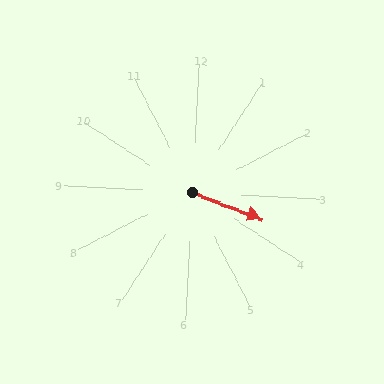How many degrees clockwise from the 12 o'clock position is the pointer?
Approximately 108 degrees.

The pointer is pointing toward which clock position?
Roughly 4 o'clock.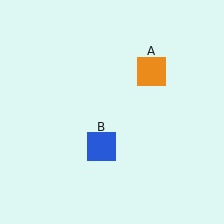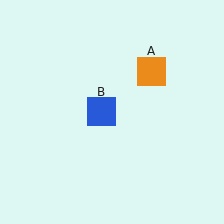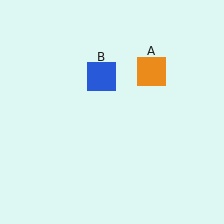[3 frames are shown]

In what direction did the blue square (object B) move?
The blue square (object B) moved up.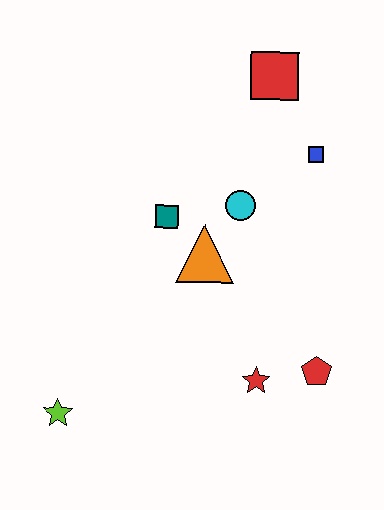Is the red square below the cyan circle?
No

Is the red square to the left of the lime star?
No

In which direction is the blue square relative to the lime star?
The blue square is above the lime star.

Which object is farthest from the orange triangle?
The lime star is farthest from the orange triangle.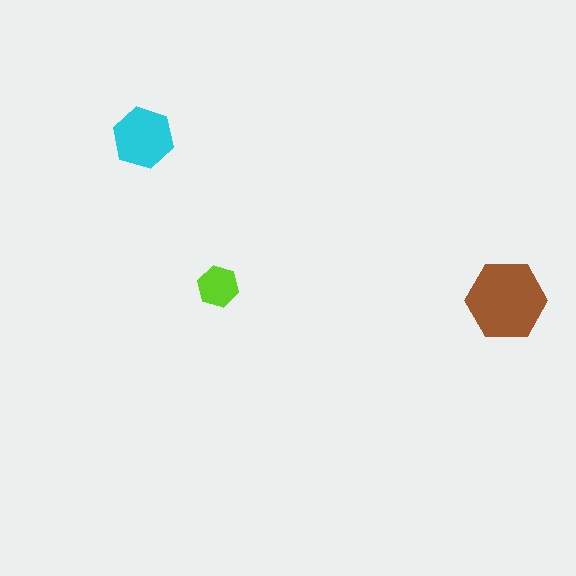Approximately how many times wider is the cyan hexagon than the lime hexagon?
About 1.5 times wider.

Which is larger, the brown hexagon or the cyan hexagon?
The brown one.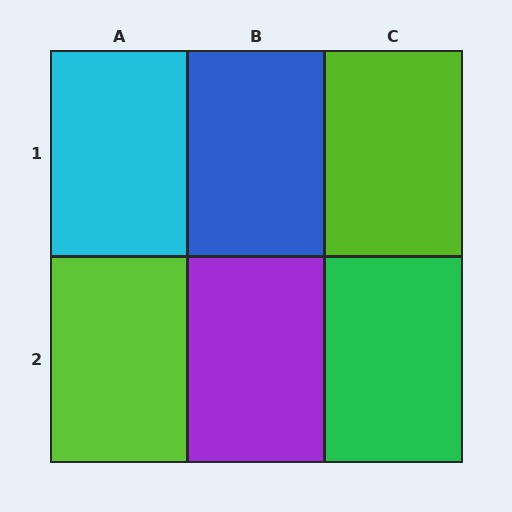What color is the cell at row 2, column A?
Lime.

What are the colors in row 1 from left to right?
Cyan, blue, lime.